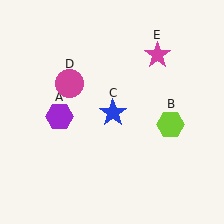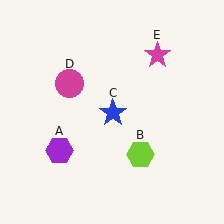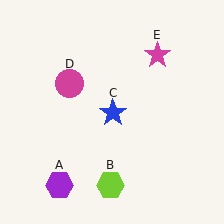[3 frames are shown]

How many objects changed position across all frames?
2 objects changed position: purple hexagon (object A), lime hexagon (object B).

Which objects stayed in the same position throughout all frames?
Blue star (object C) and magenta circle (object D) and magenta star (object E) remained stationary.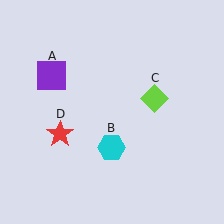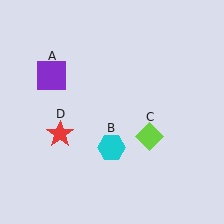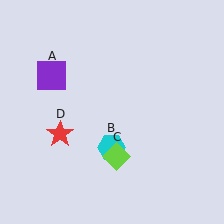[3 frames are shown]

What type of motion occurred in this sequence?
The lime diamond (object C) rotated clockwise around the center of the scene.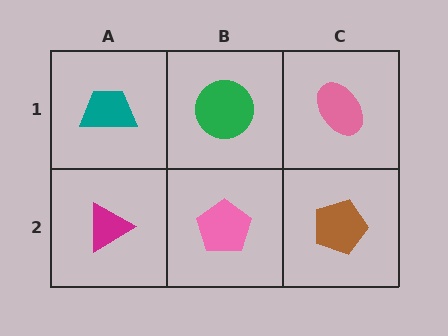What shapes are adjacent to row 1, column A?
A magenta triangle (row 2, column A), a green circle (row 1, column B).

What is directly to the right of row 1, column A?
A green circle.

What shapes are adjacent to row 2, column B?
A green circle (row 1, column B), a magenta triangle (row 2, column A), a brown pentagon (row 2, column C).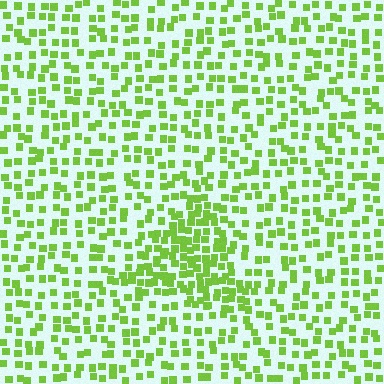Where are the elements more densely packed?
The elements are more densely packed inside the triangle boundary.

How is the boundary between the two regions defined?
The boundary is defined by a change in element density (approximately 2.0x ratio). All elements are the same color, size, and shape.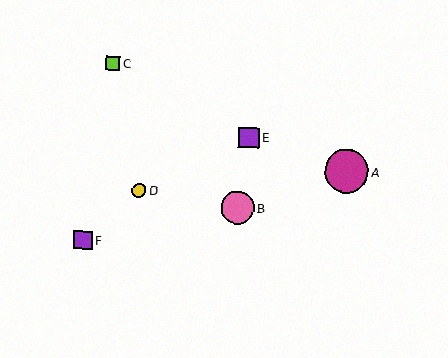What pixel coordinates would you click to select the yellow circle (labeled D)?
Click at (139, 191) to select the yellow circle D.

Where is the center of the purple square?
The center of the purple square is at (249, 138).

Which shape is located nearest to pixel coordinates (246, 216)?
The pink circle (labeled B) at (237, 207) is nearest to that location.